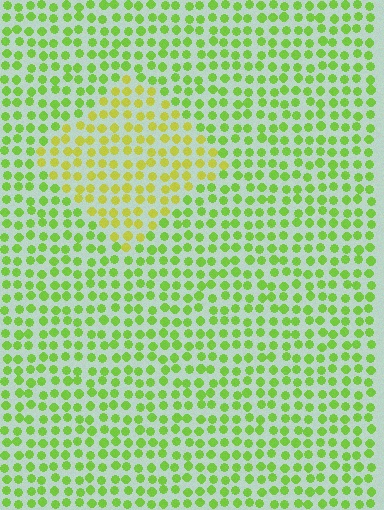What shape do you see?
I see a diamond.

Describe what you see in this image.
The image is filled with small lime elements in a uniform arrangement. A diamond-shaped region is visible where the elements are tinted to a slightly different hue, forming a subtle color boundary.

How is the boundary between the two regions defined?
The boundary is defined purely by a slight shift in hue (about 32 degrees). Spacing, size, and orientation are identical on both sides.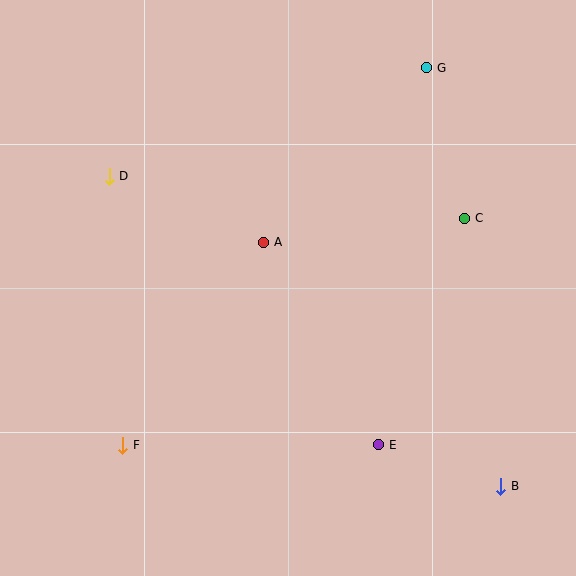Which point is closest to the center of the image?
Point A at (264, 242) is closest to the center.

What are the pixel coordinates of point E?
Point E is at (379, 445).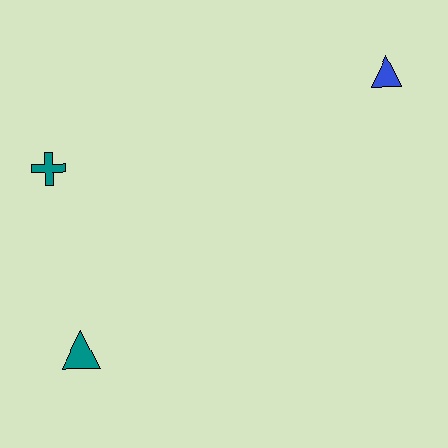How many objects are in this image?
There are 3 objects.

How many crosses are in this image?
There is 1 cross.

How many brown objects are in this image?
There are no brown objects.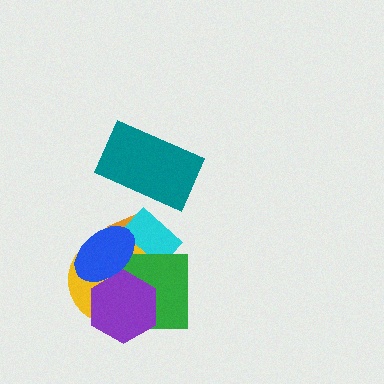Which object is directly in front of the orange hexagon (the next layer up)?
The yellow circle is directly in front of the orange hexagon.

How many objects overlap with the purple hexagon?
3 objects overlap with the purple hexagon.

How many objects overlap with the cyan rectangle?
4 objects overlap with the cyan rectangle.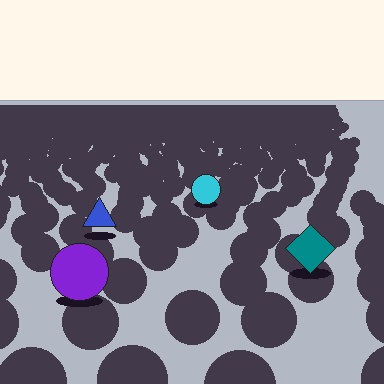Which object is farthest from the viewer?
The cyan circle is farthest from the viewer. It appears smaller and the ground texture around it is denser.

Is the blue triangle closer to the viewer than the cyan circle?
Yes. The blue triangle is closer — you can tell from the texture gradient: the ground texture is coarser near it.